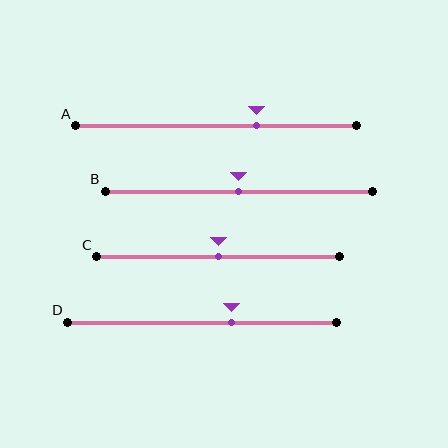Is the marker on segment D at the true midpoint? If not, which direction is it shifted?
No, the marker on segment D is shifted to the right by about 11% of the segment length.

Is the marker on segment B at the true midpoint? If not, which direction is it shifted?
Yes, the marker on segment B is at the true midpoint.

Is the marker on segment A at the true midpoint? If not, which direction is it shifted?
No, the marker on segment A is shifted to the right by about 14% of the segment length.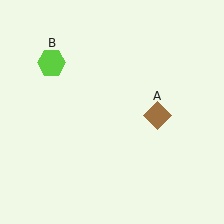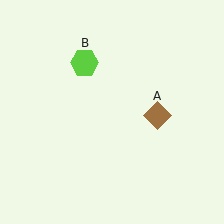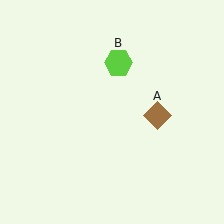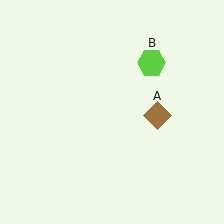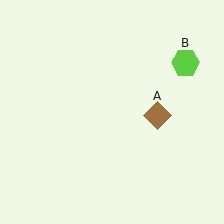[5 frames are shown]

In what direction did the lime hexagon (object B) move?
The lime hexagon (object B) moved right.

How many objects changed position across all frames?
1 object changed position: lime hexagon (object B).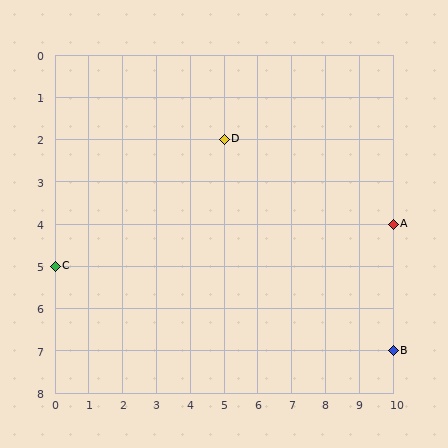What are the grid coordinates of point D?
Point D is at grid coordinates (5, 2).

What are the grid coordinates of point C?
Point C is at grid coordinates (0, 5).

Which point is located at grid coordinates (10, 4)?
Point A is at (10, 4).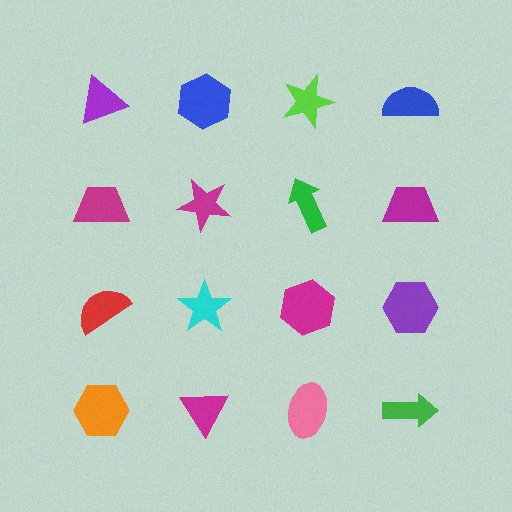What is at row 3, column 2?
A cyan star.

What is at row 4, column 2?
A magenta triangle.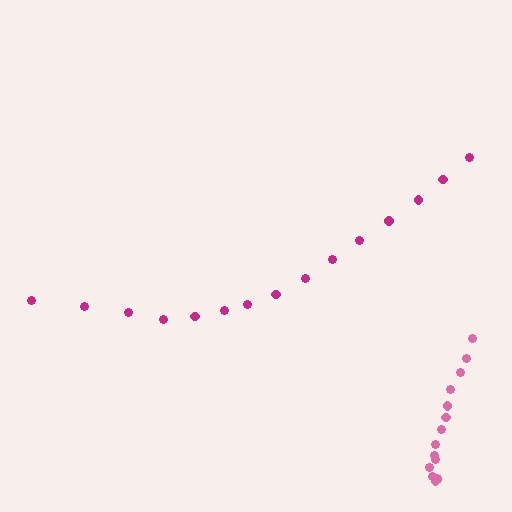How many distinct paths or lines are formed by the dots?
There are 2 distinct paths.